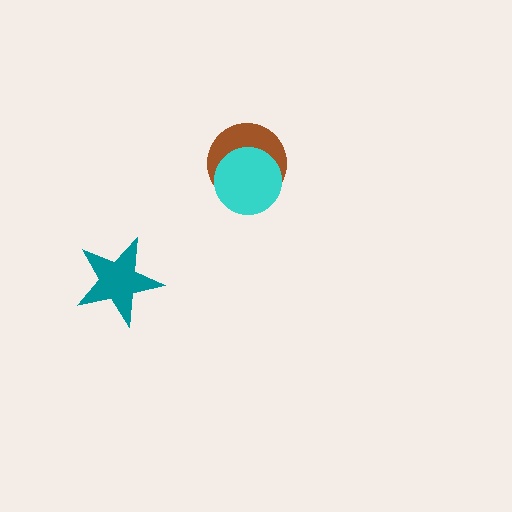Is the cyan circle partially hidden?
No, no other shape covers it.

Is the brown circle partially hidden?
Yes, it is partially covered by another shape.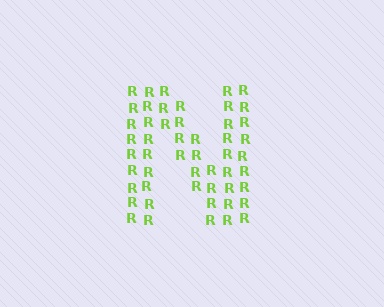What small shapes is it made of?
It is made of small letter R's.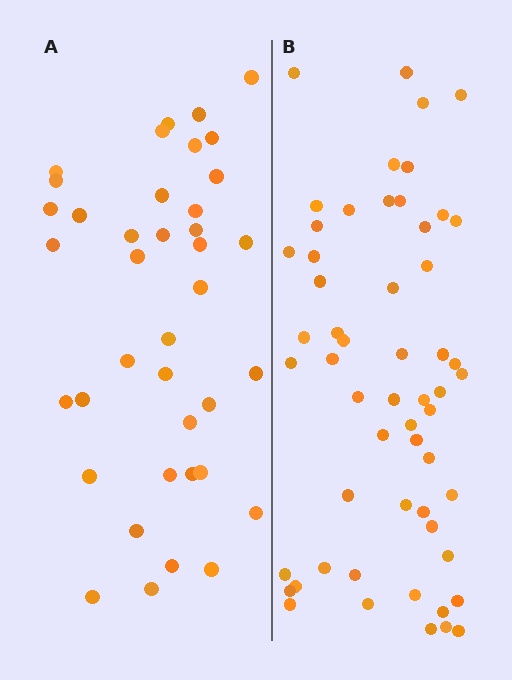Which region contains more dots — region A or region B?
Region B (the right region) has more dots.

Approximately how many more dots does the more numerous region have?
Region B has approximately 15 more dots than region A.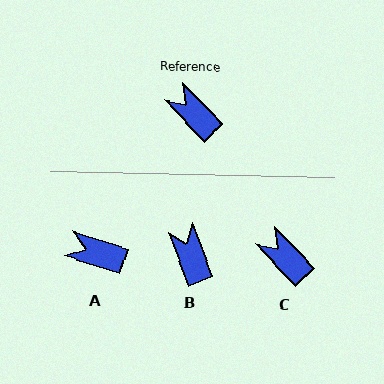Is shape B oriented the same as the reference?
No, it is off by about 23 degrees.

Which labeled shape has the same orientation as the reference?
C.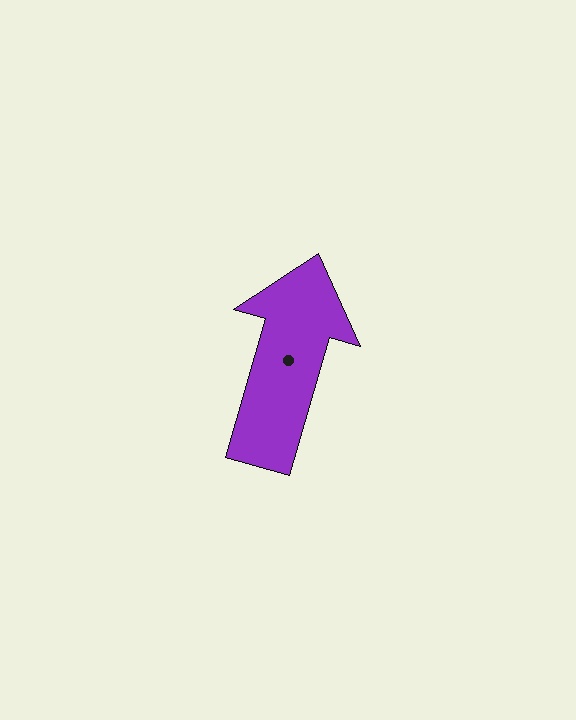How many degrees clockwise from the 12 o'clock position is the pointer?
Approximately 16 degrees.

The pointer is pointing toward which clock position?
Roughly 1 o'clock.